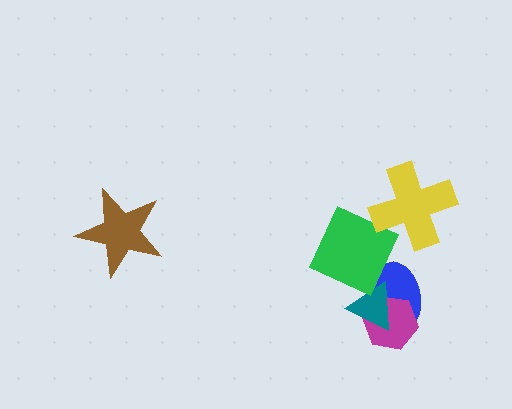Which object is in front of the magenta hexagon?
The teal triangle is in front of the magenta hexagon.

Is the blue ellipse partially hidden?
Yes, it is partially covered by another shape.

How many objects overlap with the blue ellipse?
2 objects overlap with the blue ellipse.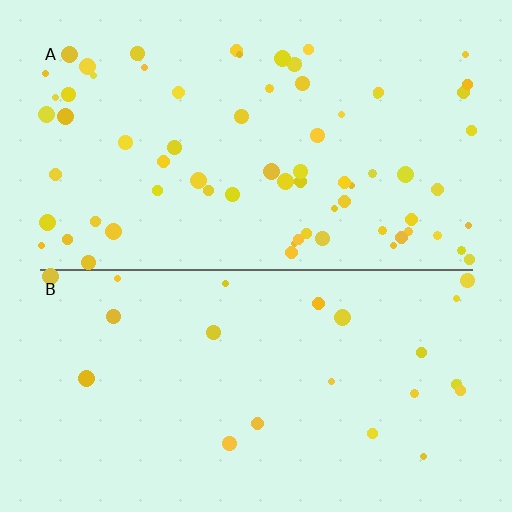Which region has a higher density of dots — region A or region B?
A (the top).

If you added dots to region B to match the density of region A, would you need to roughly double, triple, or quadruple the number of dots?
Approximately triple.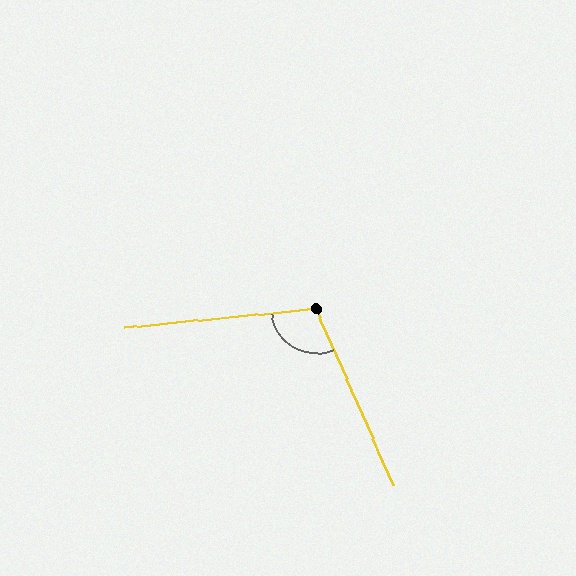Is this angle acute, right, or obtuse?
It is obtuse.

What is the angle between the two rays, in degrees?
Approximately 108 degrees.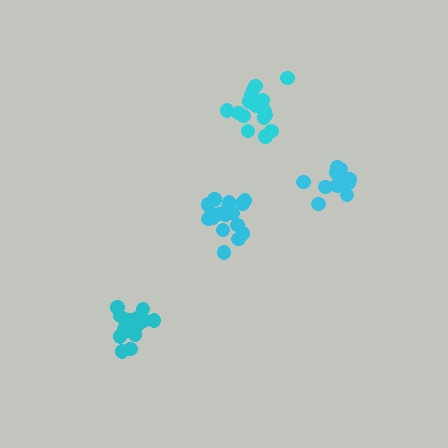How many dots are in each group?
Group 1: 19 dots, Group 2: 17 dots, Group 3: 15 dots, Group 4: 18 dots (69 total).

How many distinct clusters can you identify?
There are 4 distinct clusters.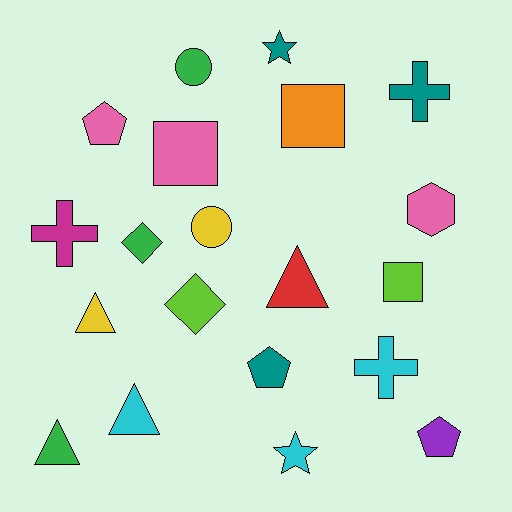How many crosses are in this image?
There are 3 crosses.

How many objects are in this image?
There are 20 objects.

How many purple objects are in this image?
There is 1 purple object.